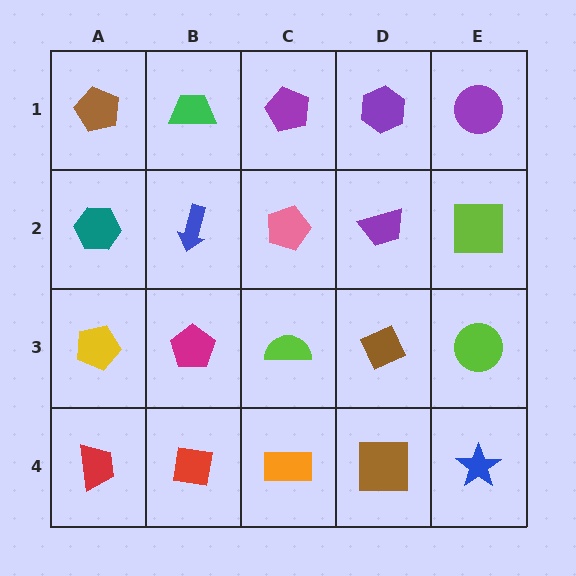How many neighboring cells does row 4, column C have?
3.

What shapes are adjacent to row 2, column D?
A purple hexagon (row 1, column D), a brown diamond (row 3, column D), a pink pentagon (row 2, column C), a lime square (row 2, column E).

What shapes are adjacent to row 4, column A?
A yellow pentagon (row 3, column A), a red square (row 4, column B).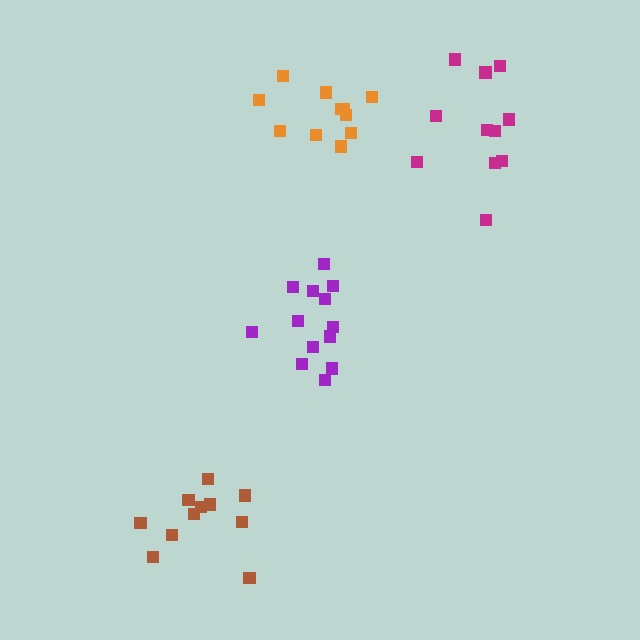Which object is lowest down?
The brown cluster is bottommost.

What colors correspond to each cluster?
The clusters are colored: orange, purple, brown, magenta.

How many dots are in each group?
Group 1: 11 dots, Group 2: 13 dots, Group 3: 11 dots, Group 4: 11 dots (46 total).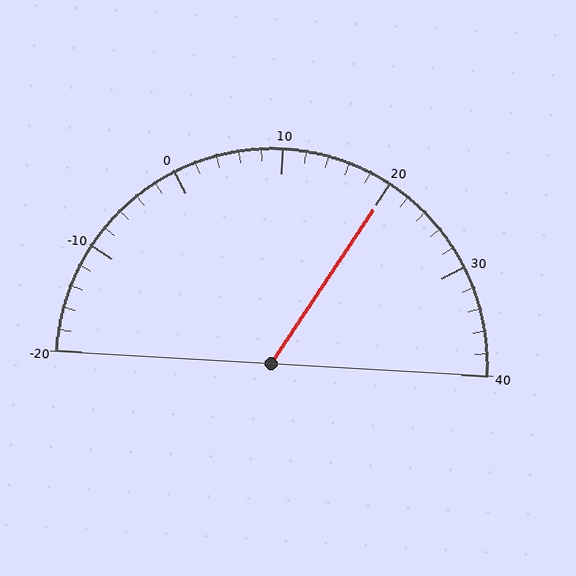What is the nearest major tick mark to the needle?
The nearest major tick mark is 20.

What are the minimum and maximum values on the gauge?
The gauge ranges from -20 to 40.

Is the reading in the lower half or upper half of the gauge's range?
The reading is in the upper half of the range (-20 to 40).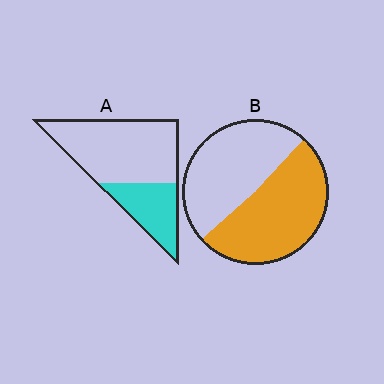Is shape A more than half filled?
No.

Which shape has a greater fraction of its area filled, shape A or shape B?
Shape B.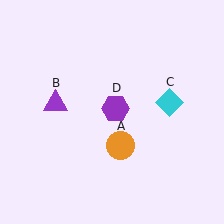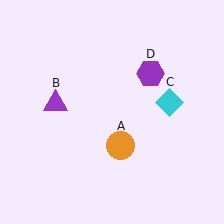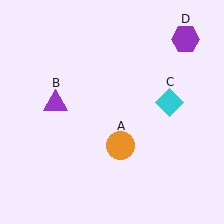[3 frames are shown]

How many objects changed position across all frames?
1 object changed position: purple hexagon (object D).